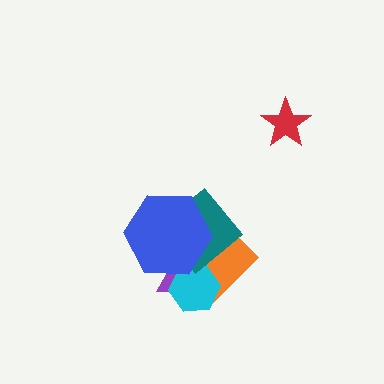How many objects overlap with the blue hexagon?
4 objects overlap with the blue hexagon.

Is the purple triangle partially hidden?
Yes, it is partially covered by another shape.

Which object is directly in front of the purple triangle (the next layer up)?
The orange diamond is directly in front of the purple triangle.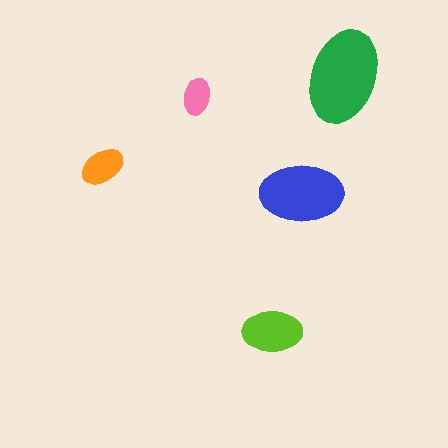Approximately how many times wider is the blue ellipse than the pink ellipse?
About 2 times wider.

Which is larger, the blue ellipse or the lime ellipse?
The blue one.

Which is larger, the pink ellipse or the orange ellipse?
The orange one.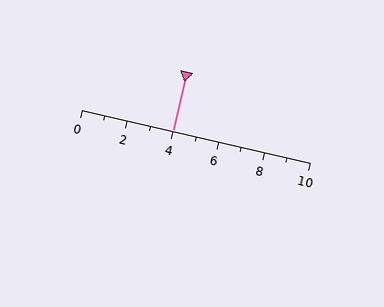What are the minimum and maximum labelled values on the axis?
The axis runs from 0 to 10.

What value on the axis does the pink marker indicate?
The marker indicates approximately 4.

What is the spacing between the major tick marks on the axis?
The major ticks are spaced 2 apart.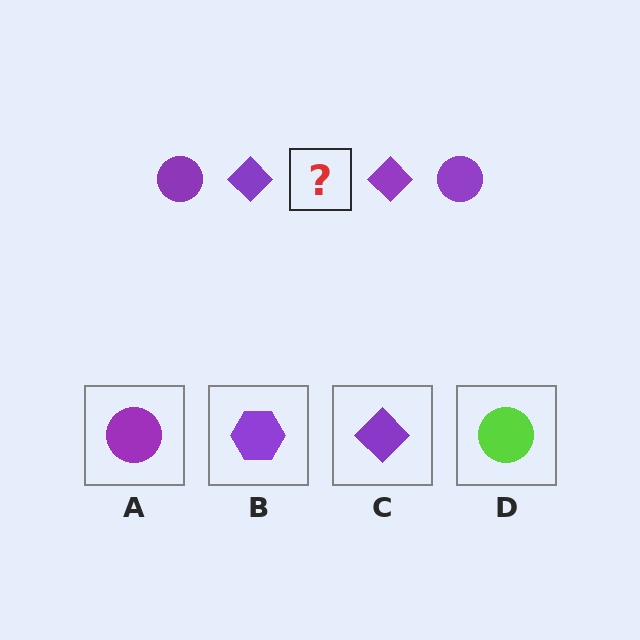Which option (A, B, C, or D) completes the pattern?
A.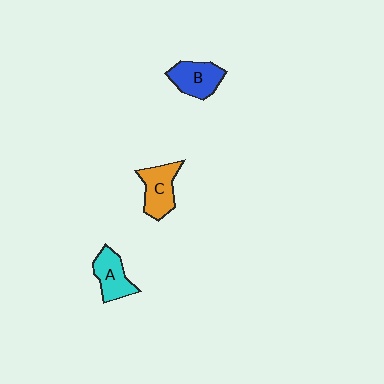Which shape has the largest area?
Shape C (orange).